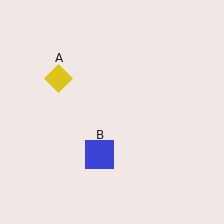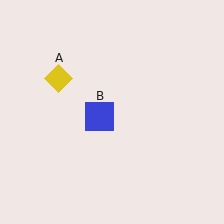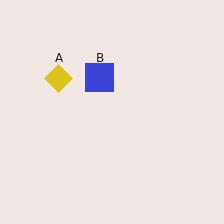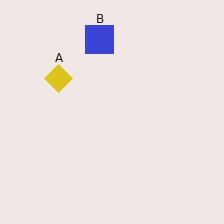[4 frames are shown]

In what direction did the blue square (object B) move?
The blue square (object B) moved up.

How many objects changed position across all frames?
1 object changed position: blue square (object B).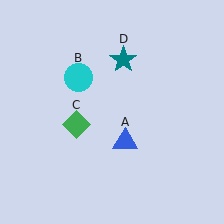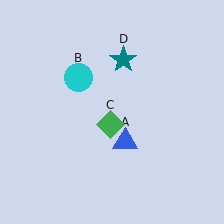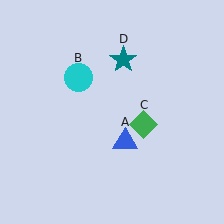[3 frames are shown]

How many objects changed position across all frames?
1 object changed position: green diamond (object C).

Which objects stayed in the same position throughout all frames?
Blue triangle (object A) and cyan circle (object B) and teal star (object D) remained stationary.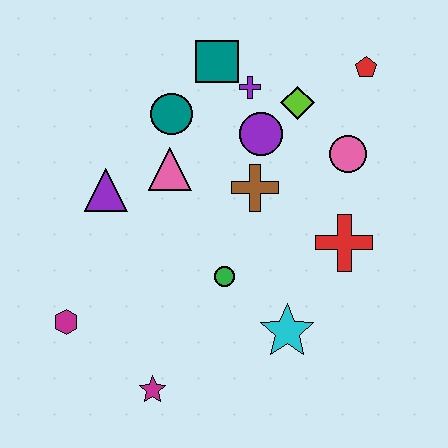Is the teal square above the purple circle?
Yes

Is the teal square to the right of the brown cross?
No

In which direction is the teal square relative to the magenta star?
The teal square is above the magenta star.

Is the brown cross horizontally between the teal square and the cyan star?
Yes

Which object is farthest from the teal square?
The magenta star is farthest from the teal square.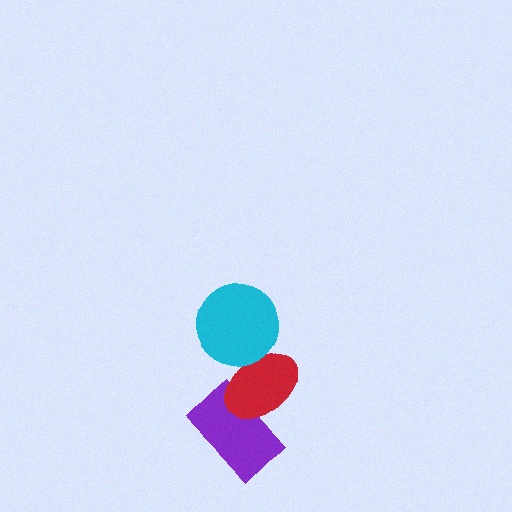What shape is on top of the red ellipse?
The cyan circle is on top of the red ellipse.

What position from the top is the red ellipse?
The red ellipse is 2nd from the top.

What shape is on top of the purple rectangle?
The red ellipse is on top of the purple rectangle.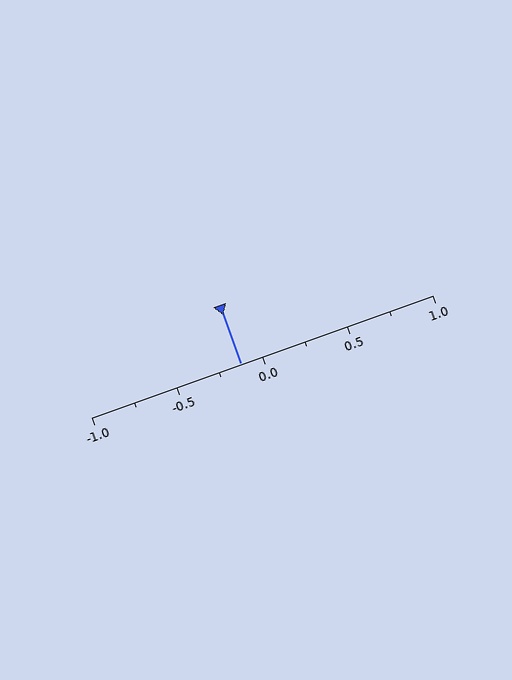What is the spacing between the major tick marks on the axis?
The major ticks are spaced 0.5 apart.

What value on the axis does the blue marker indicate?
The marker indicates approximately -0.12.